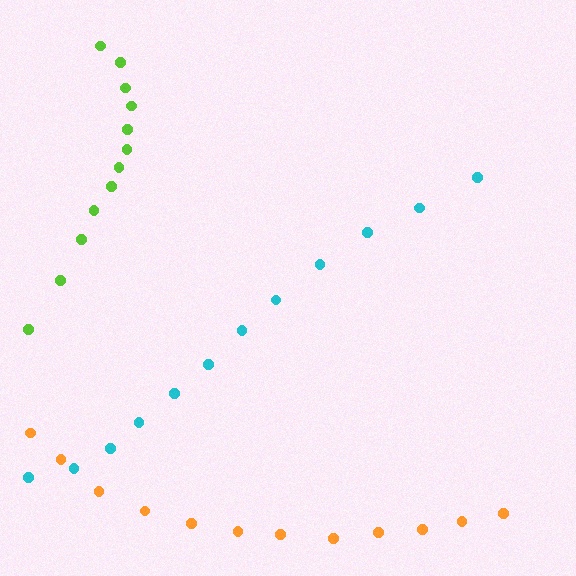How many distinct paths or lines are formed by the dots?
There are 3 distinct paths.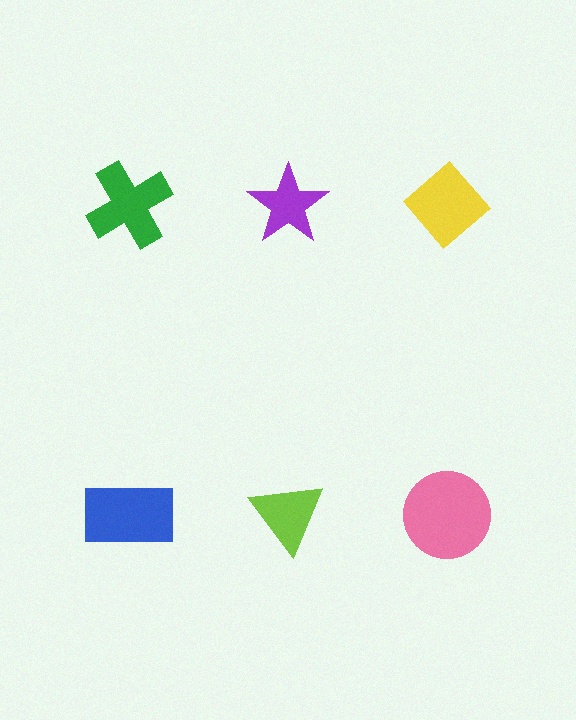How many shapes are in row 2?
3 shapes.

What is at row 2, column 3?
A pink circle.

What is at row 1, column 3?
A yellow diamond.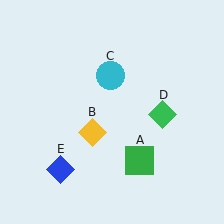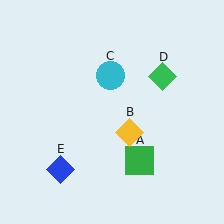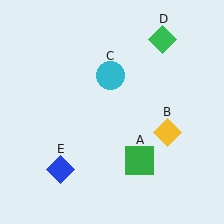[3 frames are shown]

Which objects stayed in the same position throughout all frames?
Green square (object A) and cyan circle (object C) and blue diamond (object E) remained stationary.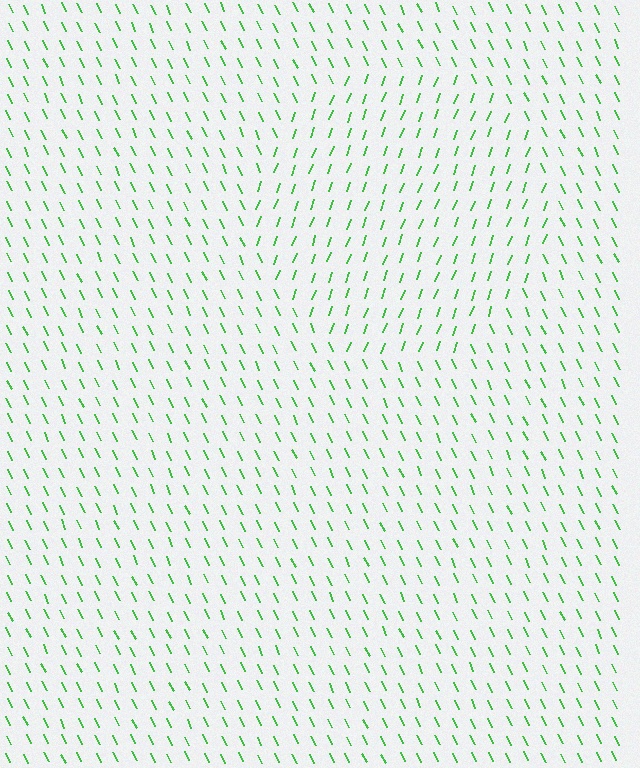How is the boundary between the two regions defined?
The boundary is defined purely by a change in line orientation (approximately 45 degrees difference). All lines are the same color and thickness.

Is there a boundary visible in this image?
Yes, there is a texture boundary formed by a change in line orientation.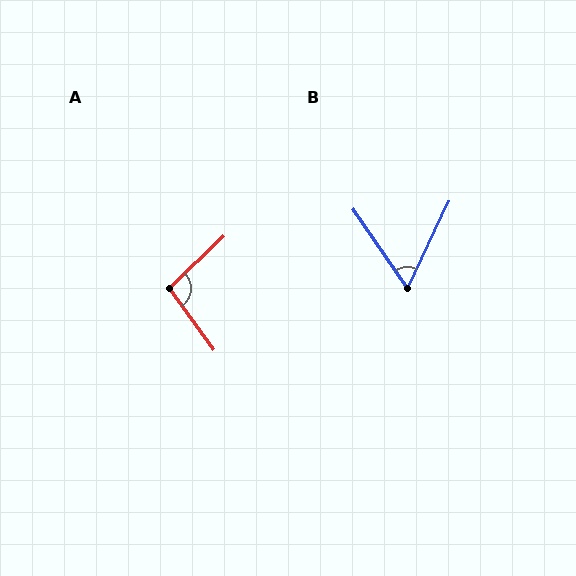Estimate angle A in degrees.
Approximately 98 degrees.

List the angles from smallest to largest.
B (60°), A (98°).